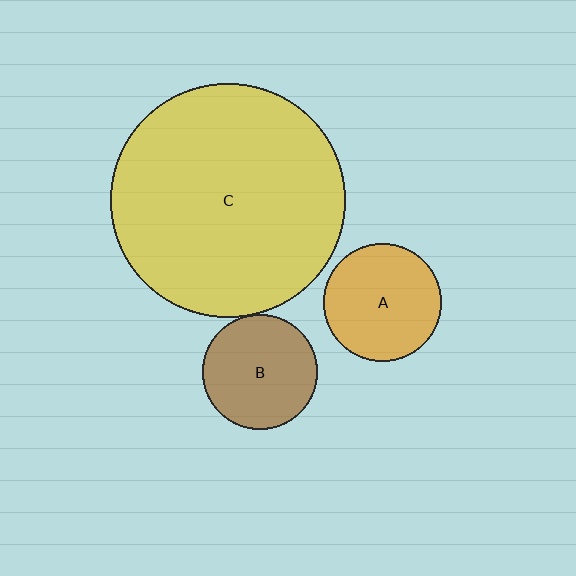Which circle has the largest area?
Circle C (yellow).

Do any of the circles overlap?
No, none of the circles overlap.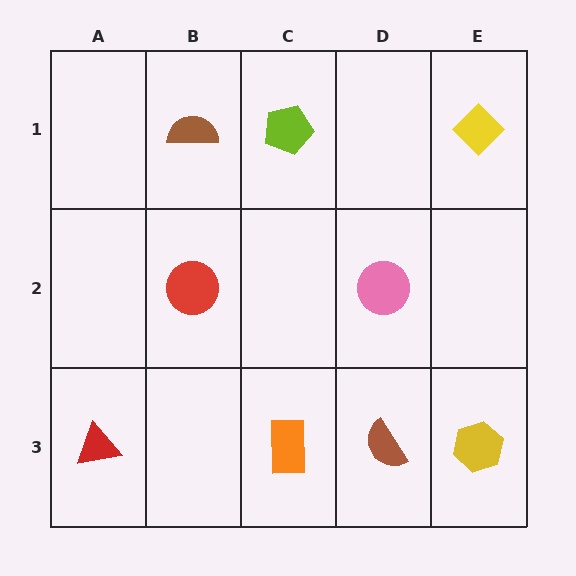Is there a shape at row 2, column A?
No, that cell is empty.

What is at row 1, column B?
A brown semicircle.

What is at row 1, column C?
A lime pentagon.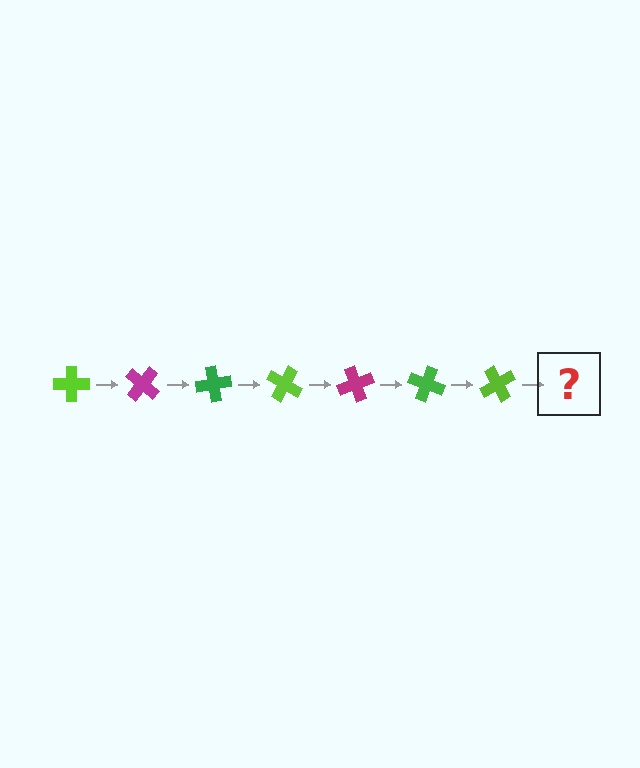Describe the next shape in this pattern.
It should be a magenta cross, rotated 280 degrees from the start.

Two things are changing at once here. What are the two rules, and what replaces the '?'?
The two rules are that it rotates 40 degrees each step and the color cycles through lime, magenta, and green. The '?' should be a magenta cross, rotated 280 degrees from the start.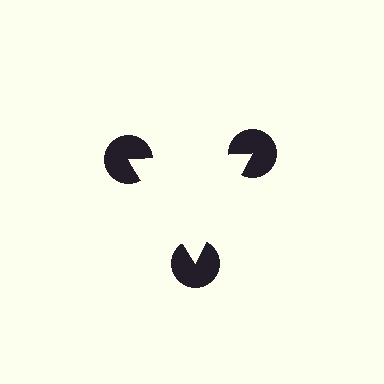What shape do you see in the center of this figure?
An illusory triangle — its edges are inferred from the aligned wedge cuts in the pac-man discs, not physically drawn.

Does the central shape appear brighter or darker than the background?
It typically appears slightly brighter than the background, even though no actual brightness change is drawn.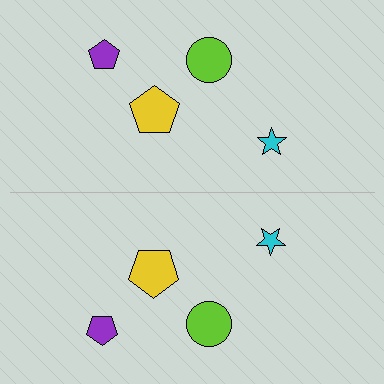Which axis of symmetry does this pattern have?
The pattern has a horizontal axis of symmetry running through the center of the image.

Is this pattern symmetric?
Yes, this pattern has bilateral (reflection) symmetry.